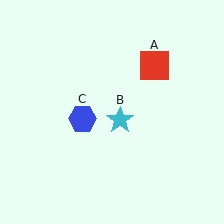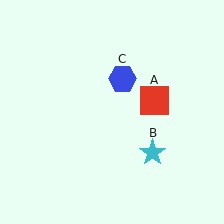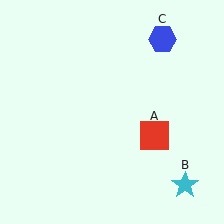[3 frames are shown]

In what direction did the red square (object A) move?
The red square (object A) moved down.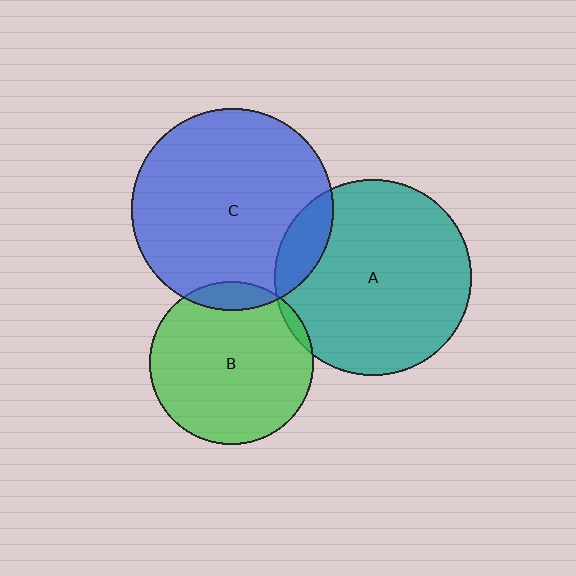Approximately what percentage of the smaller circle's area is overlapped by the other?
Approximately 10%.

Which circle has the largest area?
Circle C (blue).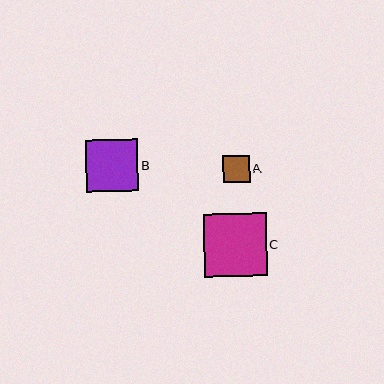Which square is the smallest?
Square A is the smallest with a size of approximately 27 pixels.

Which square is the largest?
Square C is the largest with a size of approximately 62 pixels.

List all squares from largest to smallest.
From largest to smallest: C, B, A.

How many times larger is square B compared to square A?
Square B is approximately 1.9 times the size of square A.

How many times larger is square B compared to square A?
Square B is approximately 1.9 times the size of square A.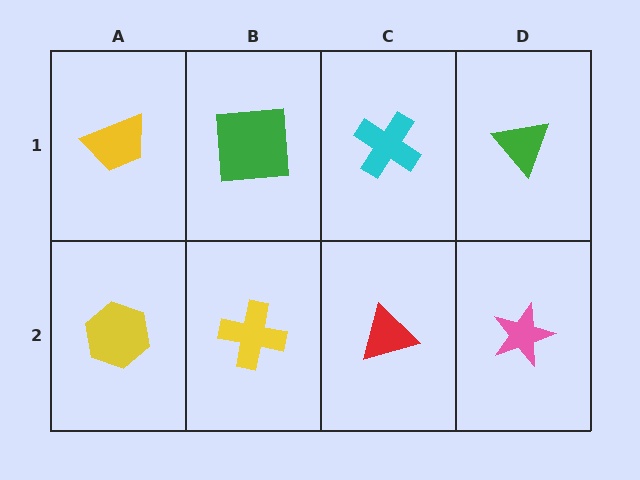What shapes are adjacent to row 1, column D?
A pink star (row 2, column D), a cyan cross (row 1, column C).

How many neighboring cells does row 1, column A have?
2.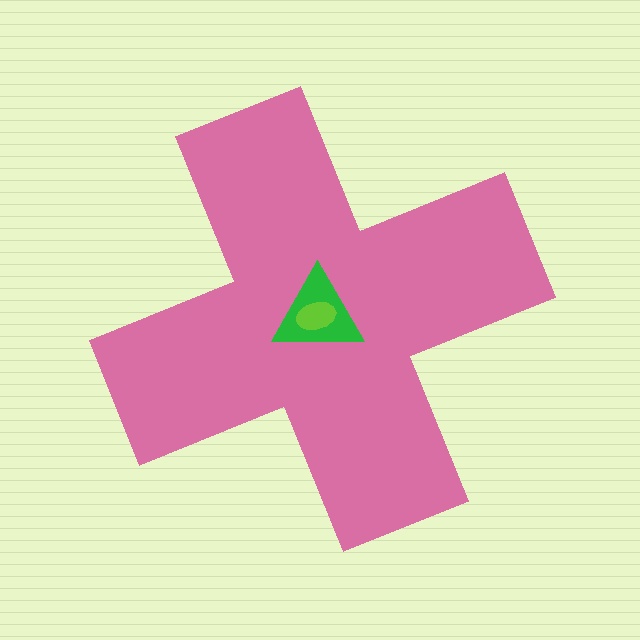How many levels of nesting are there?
3.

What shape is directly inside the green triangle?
The lime ellipse.